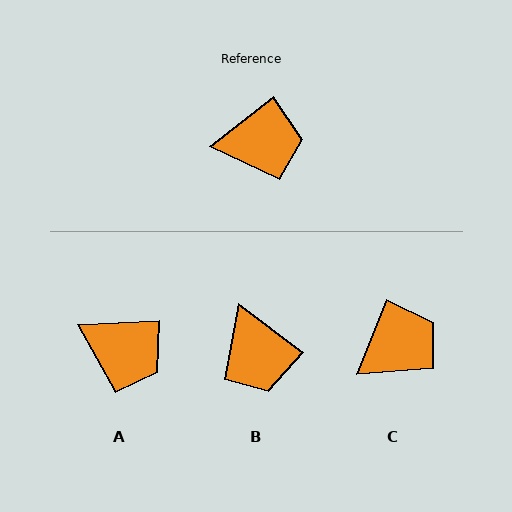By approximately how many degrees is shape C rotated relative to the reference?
Approximately 30 degrees counter-clockwise.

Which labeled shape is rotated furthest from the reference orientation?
B, about 76 degrees away.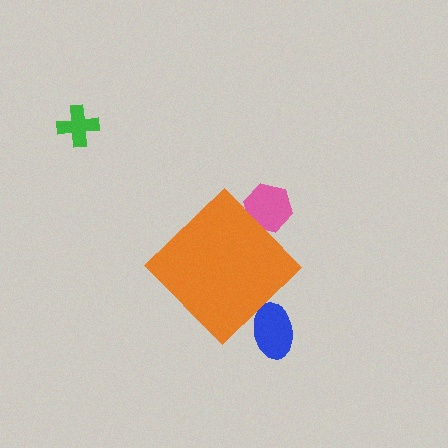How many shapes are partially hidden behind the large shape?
2 shapes are partially hidden.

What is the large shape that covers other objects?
An orange diamond.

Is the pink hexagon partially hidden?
Yes, the pink hexagon is partially hidden behind the orange diamond.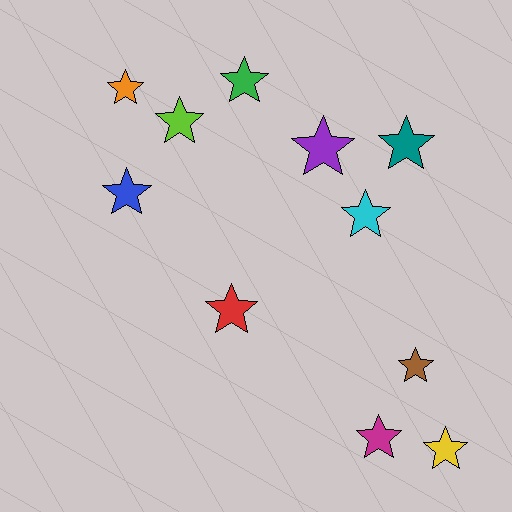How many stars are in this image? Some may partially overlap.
There are 11 stars.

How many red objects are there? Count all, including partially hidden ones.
There is 1 red object.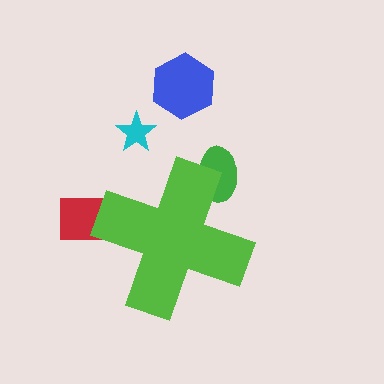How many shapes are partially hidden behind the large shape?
2 shapes are partially hidden.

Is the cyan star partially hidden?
No, the cyan star is fully visible.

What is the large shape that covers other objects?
A lime cross.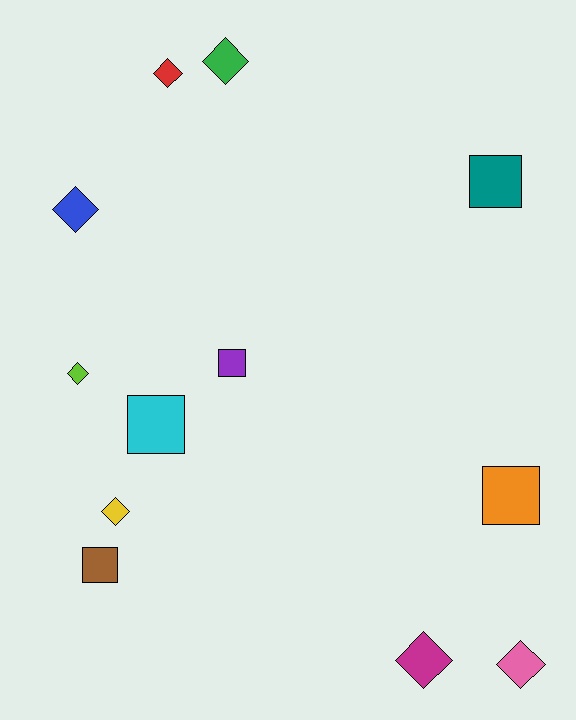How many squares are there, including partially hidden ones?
There are 5 squares.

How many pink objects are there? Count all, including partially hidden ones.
There is 1 pink object.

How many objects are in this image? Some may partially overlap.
There are 12 objects.